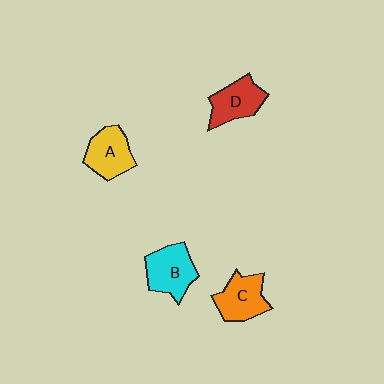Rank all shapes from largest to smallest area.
From largest to smallest: B (cyan), C (orange), A (yellow), D (red).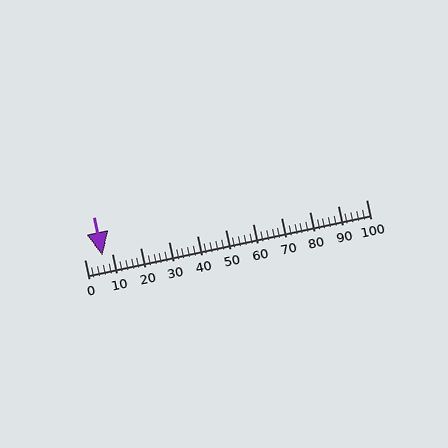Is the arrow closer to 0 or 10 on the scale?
The arrow is closer to 10.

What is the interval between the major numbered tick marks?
The major tick marks are spaced 10 units apart.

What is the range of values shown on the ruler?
The ruler shows values from 0 to 100.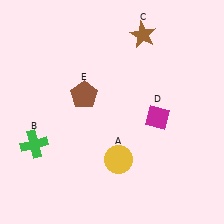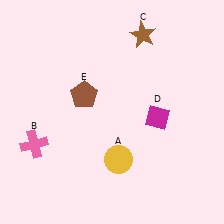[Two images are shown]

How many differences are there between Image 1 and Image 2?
There is 1 difference between the two images.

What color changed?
The cross (B) changed from green in Image 1 to pink in Image 2.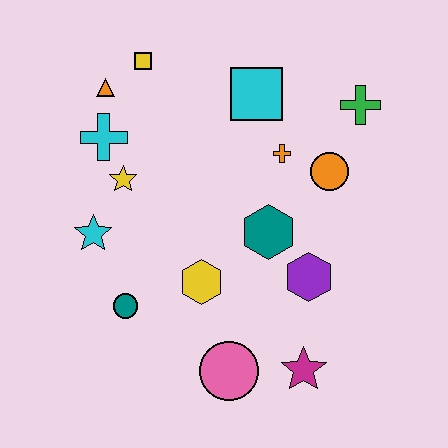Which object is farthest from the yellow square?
The magenta star is farthest from the yellow square.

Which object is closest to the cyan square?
The orange cross is closest to the cyan square.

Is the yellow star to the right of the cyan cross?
Yes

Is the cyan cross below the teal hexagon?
No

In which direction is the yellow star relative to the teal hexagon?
The yellow star is to the left of the teal hexagon.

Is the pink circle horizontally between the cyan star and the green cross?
Yes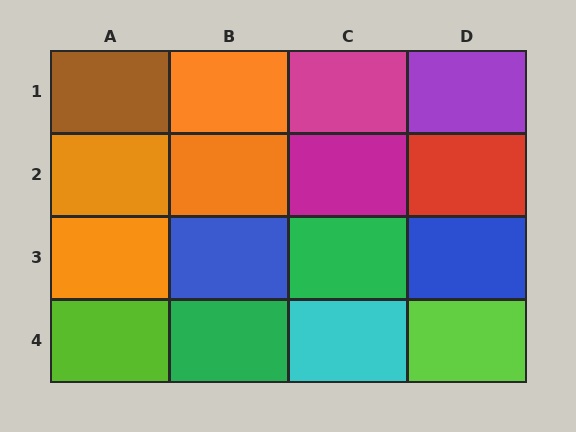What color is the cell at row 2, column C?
Magenta.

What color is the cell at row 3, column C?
Green.